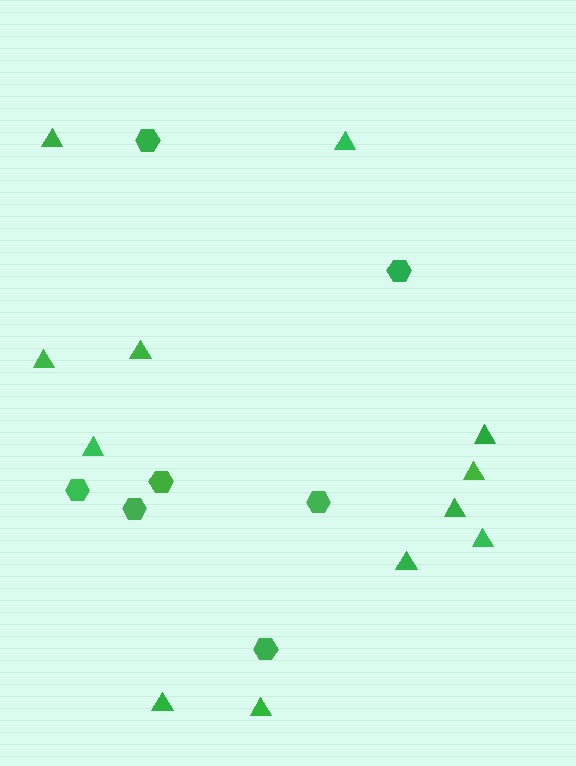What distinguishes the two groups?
There are 2 groups: one group of hexagons (7) and one group of triangles (12).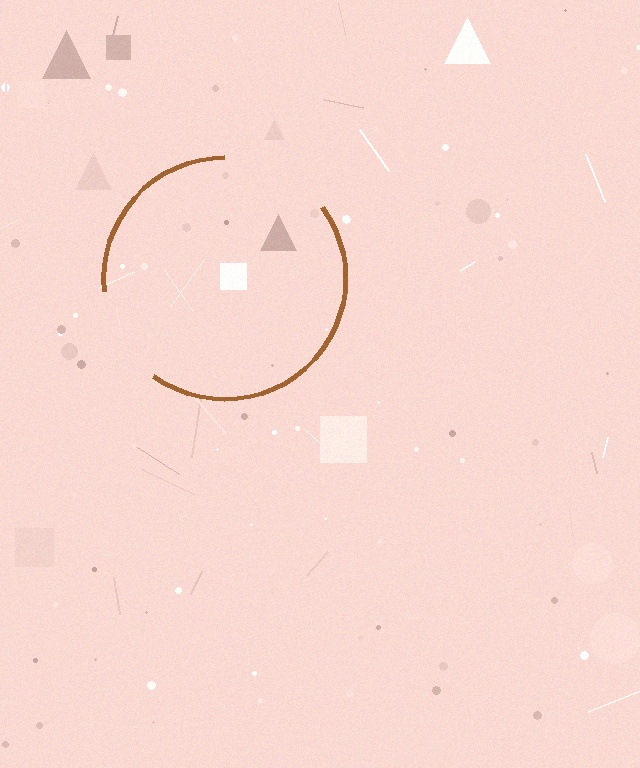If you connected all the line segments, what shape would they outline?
They would outline a circle.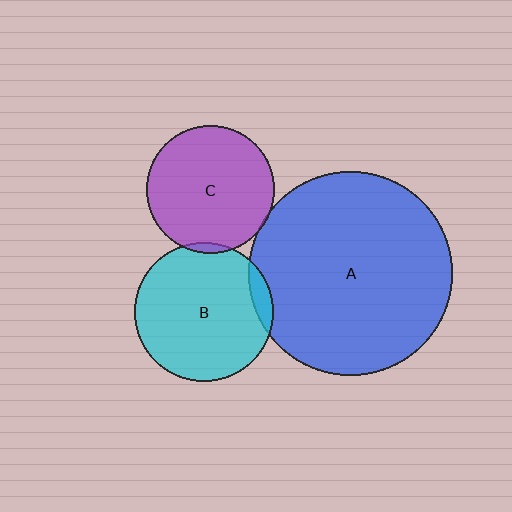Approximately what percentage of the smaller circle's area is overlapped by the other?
Approximately 5%.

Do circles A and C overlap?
Yes.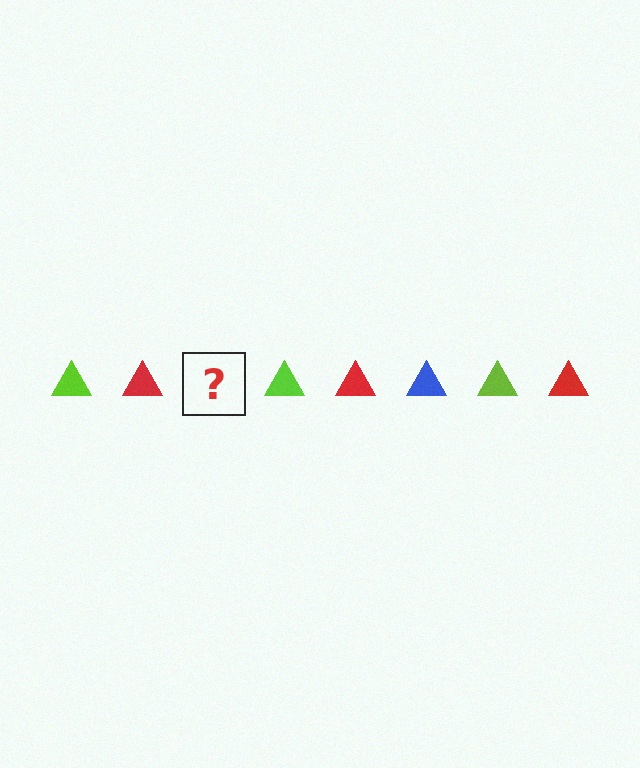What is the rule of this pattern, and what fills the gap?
The rule is that the pattern cycles through lime, red, blue triangles. The gap should be filled with a blue triangle.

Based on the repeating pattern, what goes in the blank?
The blank should be a blue triangle.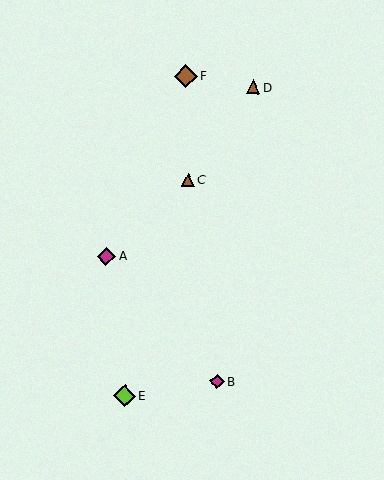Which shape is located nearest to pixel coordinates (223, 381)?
The magenta diamond (labeled B) at (217, 381) is nearest to that location.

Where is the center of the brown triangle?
The center of the brown triangle is at (188, 180).